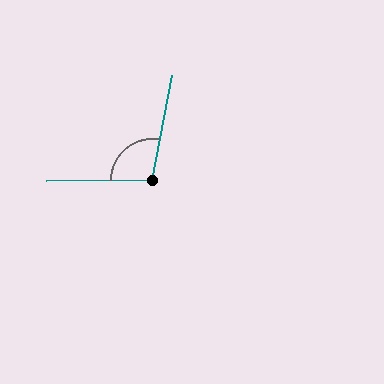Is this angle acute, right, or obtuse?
It is obtuse.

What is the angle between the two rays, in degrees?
Approximately 101 degrees.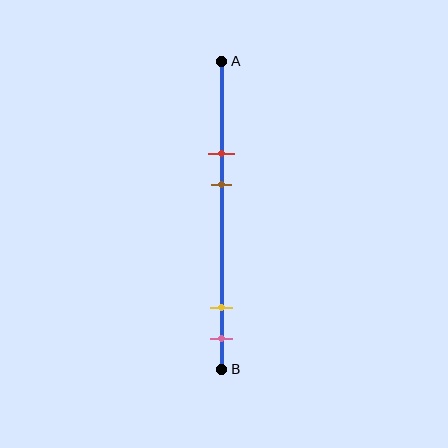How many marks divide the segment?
There are 4 marks dividing the segment.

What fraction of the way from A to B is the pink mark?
The pink mark is approximately 90% (0.9) of the way from A to B.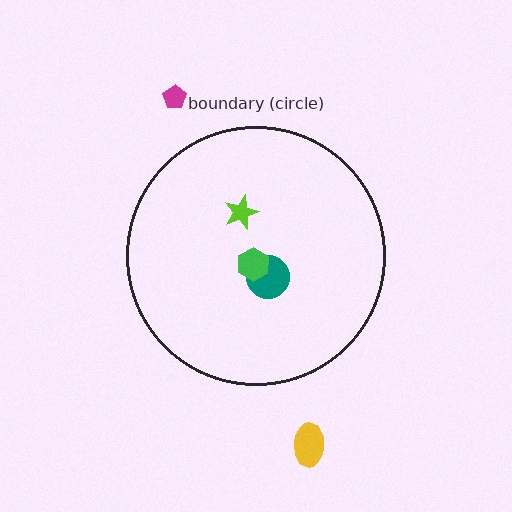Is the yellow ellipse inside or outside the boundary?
Outside.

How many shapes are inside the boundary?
3 inside, 2 outside.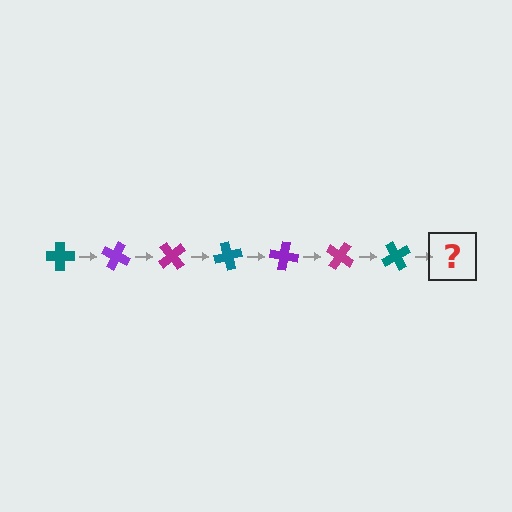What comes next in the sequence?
The next element should be a purple cross, rotated 175 degrees from the start.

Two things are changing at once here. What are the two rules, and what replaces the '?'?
The two rules are that it rotates 25 degrees each step and the color cycles through teal, purple, and magenta. The '?' should be a purple cross, rotated 175 degrees from the start.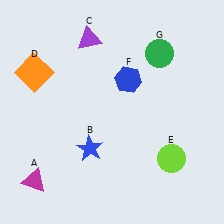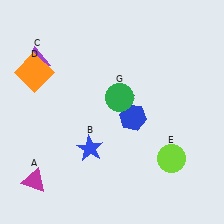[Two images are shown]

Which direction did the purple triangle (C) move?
The purple triangle (C) moved left.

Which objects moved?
The objects that moved are: the purple triangle (C), the blue hexagon (F), the green circle (G).